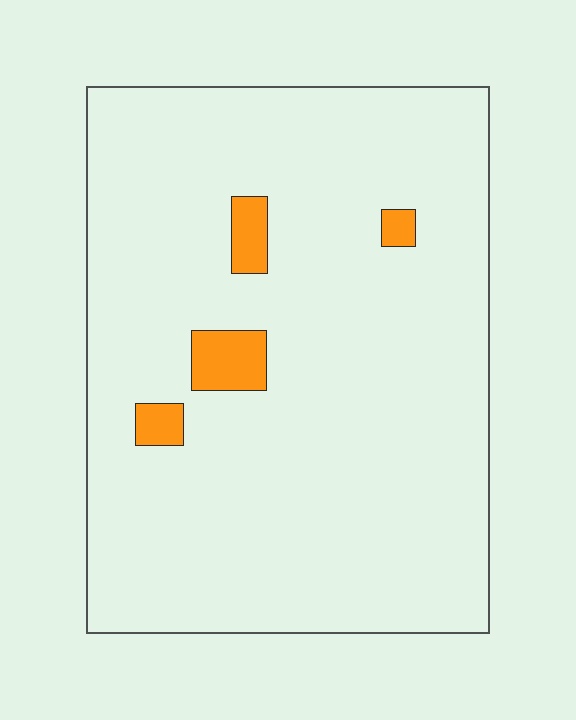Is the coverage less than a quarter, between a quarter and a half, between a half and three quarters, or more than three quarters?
Less than a quarter.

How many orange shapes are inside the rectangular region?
4.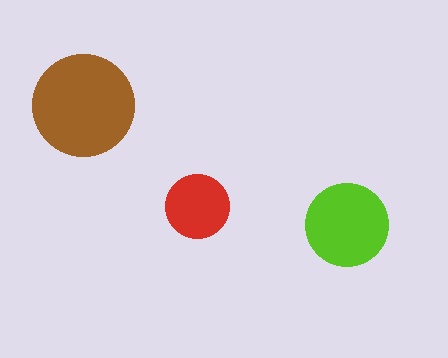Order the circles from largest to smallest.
the brown one, the lime one, the red one.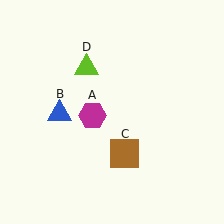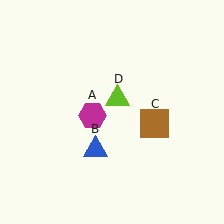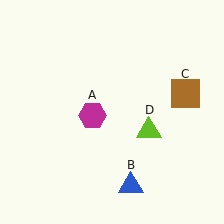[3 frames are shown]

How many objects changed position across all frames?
3 objects changed position: blue triangle (object B), brown square (object C), lime triangle (object D).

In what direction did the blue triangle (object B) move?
The blue triangle (object B) moved down and to the right.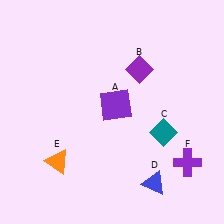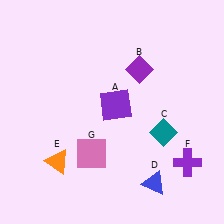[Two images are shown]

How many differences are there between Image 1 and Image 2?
There is 1 difference between the two images.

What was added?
A pink square (G) was added in Image 2.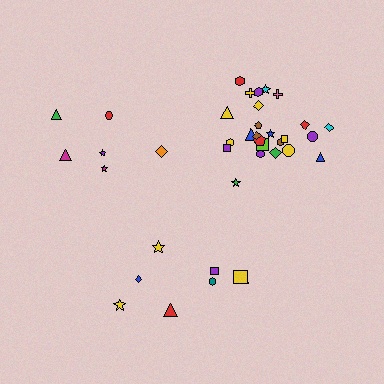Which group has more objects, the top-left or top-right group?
The top-right group.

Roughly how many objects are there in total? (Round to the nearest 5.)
Roughly 40 objects in total.